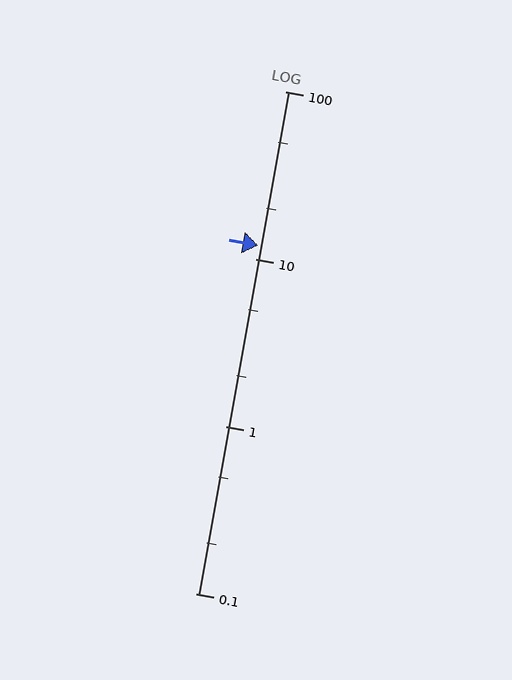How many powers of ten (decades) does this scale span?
The scale spans 3 decades, from 0.1 to 100.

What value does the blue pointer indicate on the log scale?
The pointer indicates approximately 12.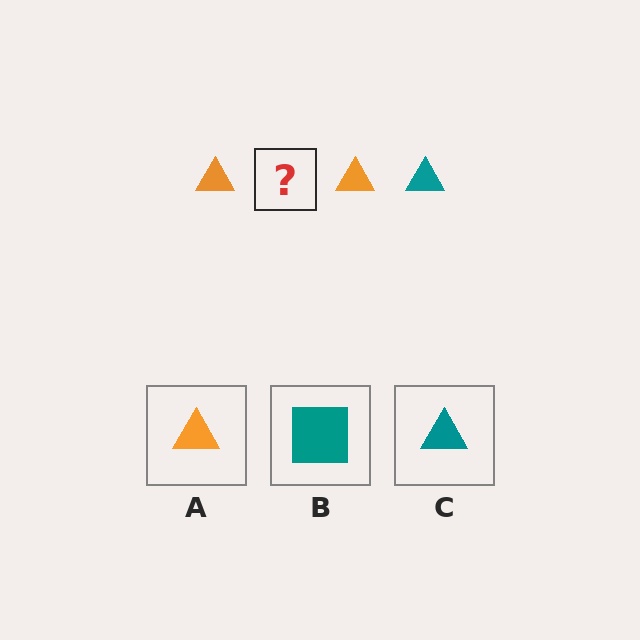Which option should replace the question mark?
Option C.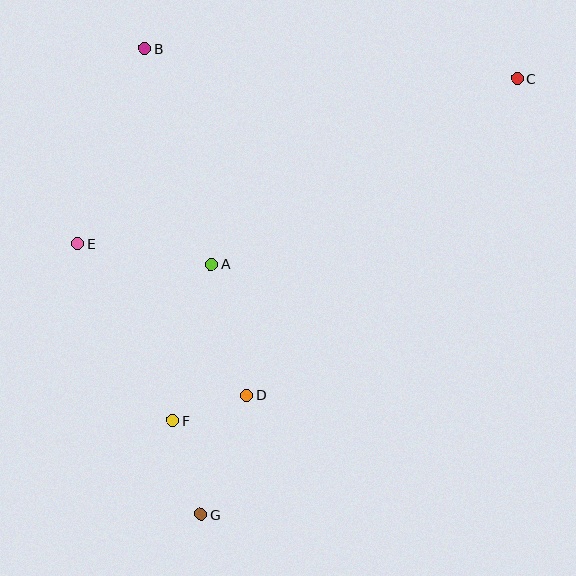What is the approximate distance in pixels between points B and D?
The distance between B and D is approximately 361 pixels.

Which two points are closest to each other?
Points D and F are closest to each other.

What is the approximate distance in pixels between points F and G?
The distance between F and G is approximately 98 pixels.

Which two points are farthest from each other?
Points C and G are farthest from each other.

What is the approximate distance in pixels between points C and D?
The distance between C and D is approximately 416 pixels.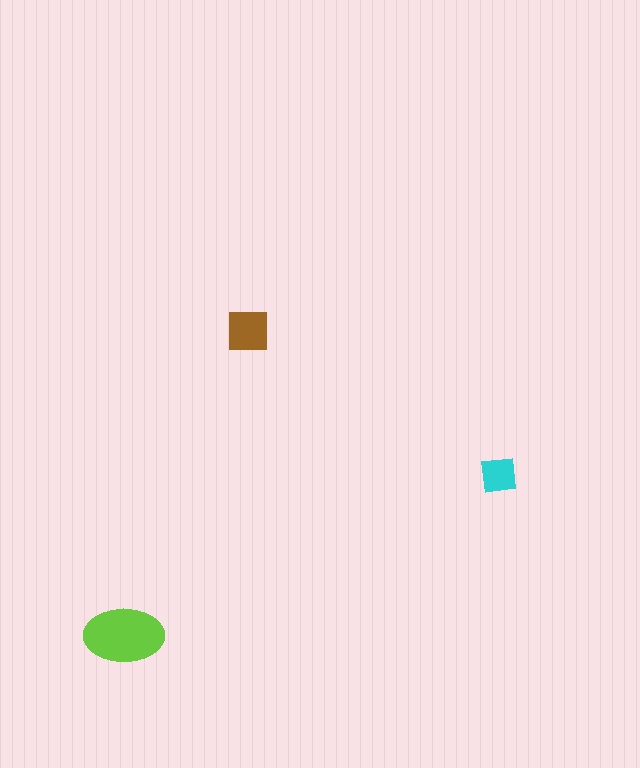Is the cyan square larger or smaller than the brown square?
Smaller.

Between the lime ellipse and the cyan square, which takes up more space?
The lime ellipse.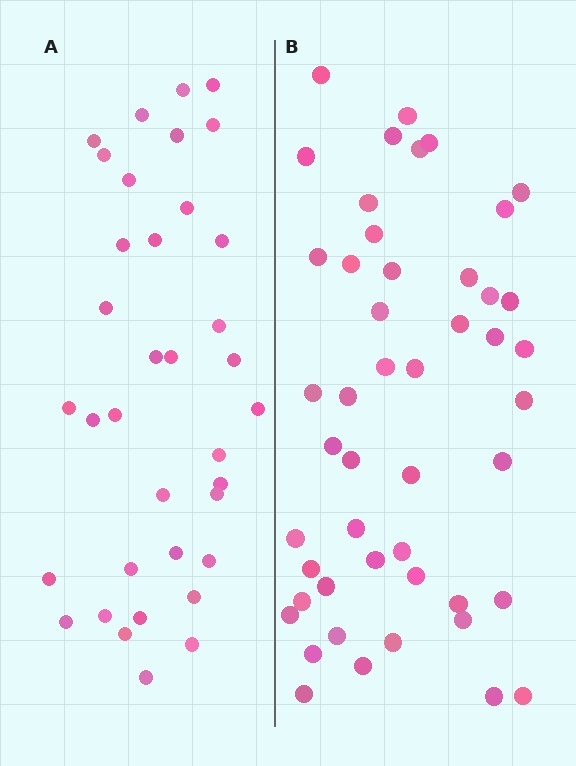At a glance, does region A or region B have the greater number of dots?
Region B (the right region) has more dots.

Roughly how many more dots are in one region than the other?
Region B has roughly 12 or so more dots than region A.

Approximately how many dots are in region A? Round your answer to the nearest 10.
About 40 dots. (The exact count is 36, which rounds to 40.)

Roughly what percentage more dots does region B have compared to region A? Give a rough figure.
About 35% more.